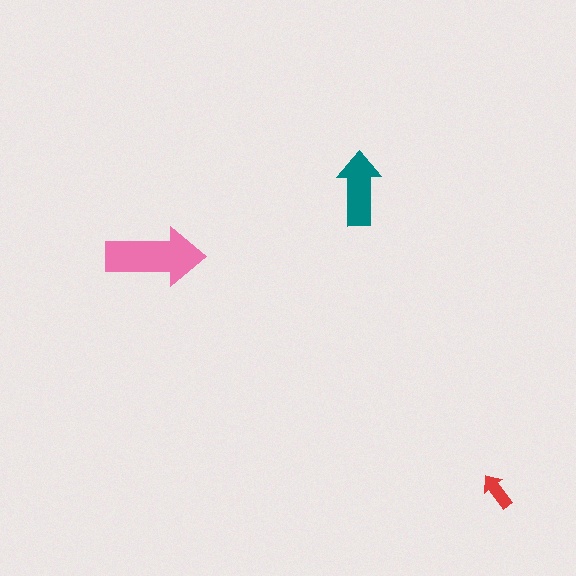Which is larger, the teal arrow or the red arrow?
The teal one.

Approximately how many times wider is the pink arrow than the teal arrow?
About 1.5 times wider.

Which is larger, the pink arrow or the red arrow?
The pink one.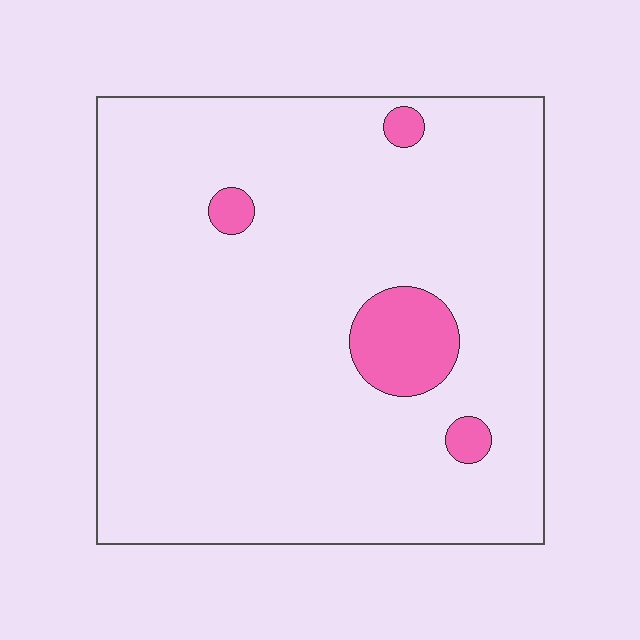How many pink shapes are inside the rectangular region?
4.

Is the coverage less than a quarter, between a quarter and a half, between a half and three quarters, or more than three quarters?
Less than a quarter.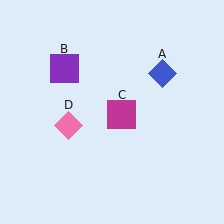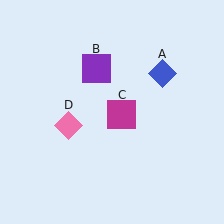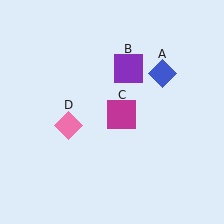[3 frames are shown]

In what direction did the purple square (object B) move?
The purple square (object B) moved right.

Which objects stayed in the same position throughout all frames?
Blue diamond (object A) and magenta square (object C) and pink diamond (object D) remained stationary.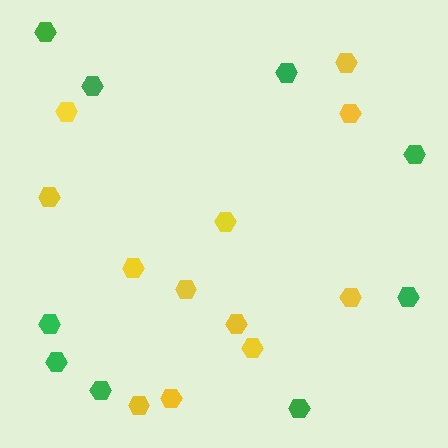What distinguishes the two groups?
There are 2 groups: one group of yellow hexagons (12) and one group of green hexagons (9).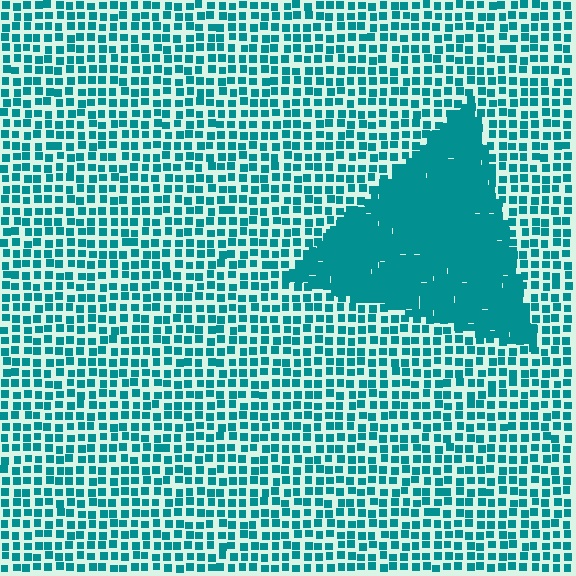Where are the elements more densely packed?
The elements are more densely packed inside the triangle boundary.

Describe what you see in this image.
The image contains small teal elements arranged at two different densities. A triangle-shaped region is visible where the elements are more densely packed than the surrounding area.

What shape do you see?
I see a triangle.